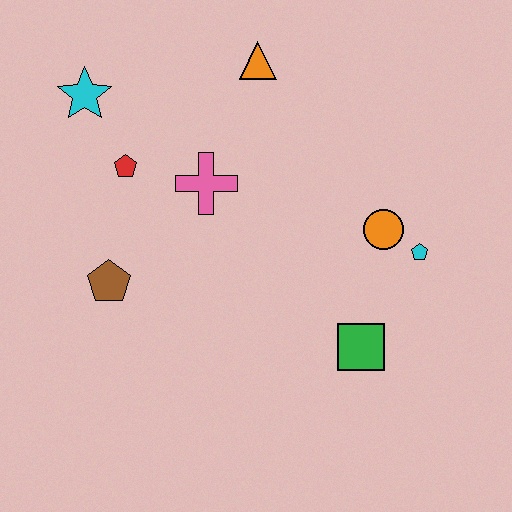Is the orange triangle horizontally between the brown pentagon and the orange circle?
Yes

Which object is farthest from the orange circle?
The cyan star is farthest from the orange circle.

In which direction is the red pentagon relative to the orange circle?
The red pentagon is to the left of the orange circle.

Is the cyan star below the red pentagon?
No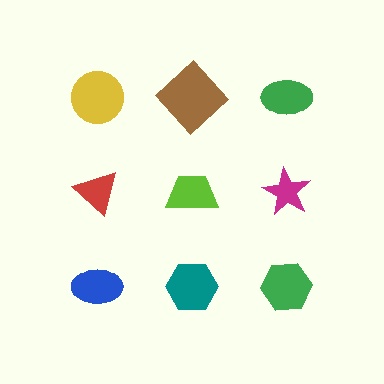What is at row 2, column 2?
A lime trapezoid.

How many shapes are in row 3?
3 shapes.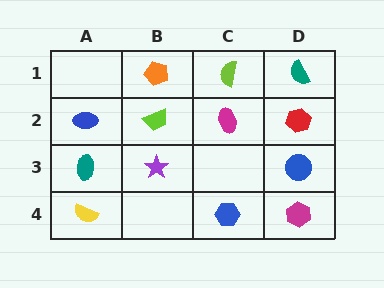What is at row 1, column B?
An orange pentagon.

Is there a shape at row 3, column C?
No, that cell is empty.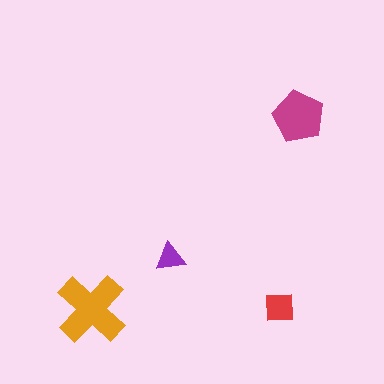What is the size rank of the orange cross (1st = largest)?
1st.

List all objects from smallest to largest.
The purple triangle, the red square, the magenta pentagon, the orange cross.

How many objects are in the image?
There are 4 objects in the image.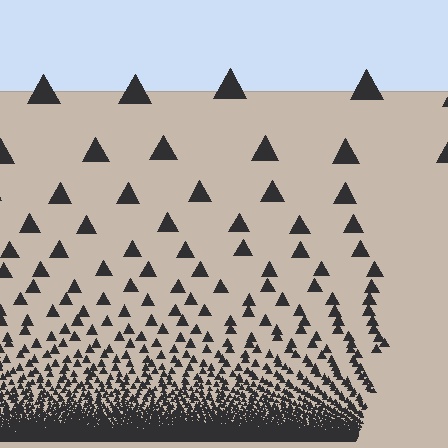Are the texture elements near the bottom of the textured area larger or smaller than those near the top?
Smaller. The gradient is inverted — elements near the bottom are smaller and denser.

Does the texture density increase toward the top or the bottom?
Density increases toward the bottom.